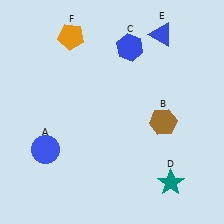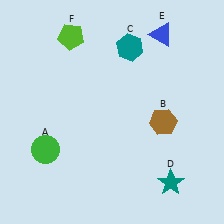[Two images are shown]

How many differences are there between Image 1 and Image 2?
There are 3 differences between the two images.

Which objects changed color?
A changed from blue to green. C changed from blue to teal. F changed from orange to lime.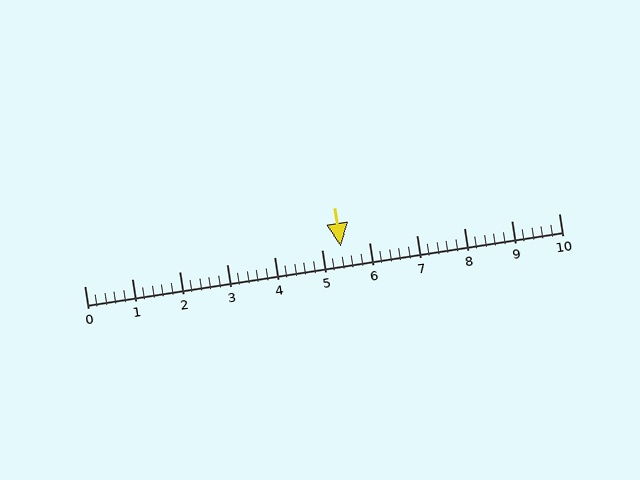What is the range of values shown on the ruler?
The ruler shows values from 0 to 10.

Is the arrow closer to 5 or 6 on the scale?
The arrow is closer to 5.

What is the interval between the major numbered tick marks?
The major tick marks are spaced 1 units apart.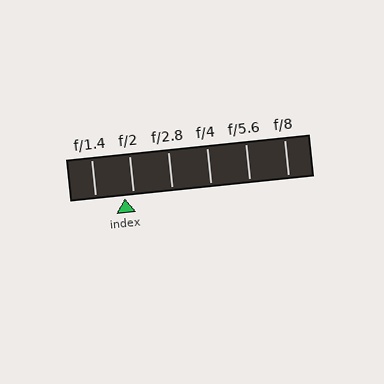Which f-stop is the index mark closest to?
The index mark is closest to f/2.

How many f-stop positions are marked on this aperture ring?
There are 6 f-stop positions marked.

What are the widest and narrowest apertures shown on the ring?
The widest aperture shown is f/1.4 and the narrowest is f/8.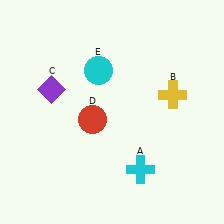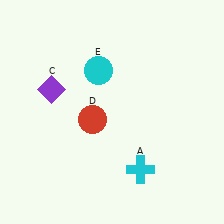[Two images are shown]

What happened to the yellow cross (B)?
The yellow cross (B) was removed in Image 2. It was in the top-right area of Image 1.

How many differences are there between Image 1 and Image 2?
There is 1 difference between the two images.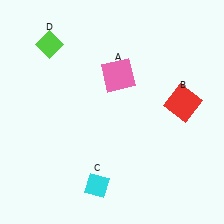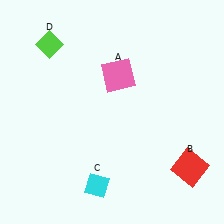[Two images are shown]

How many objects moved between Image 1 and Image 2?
1 object moved between the two images.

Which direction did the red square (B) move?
The red square (B) moved down.